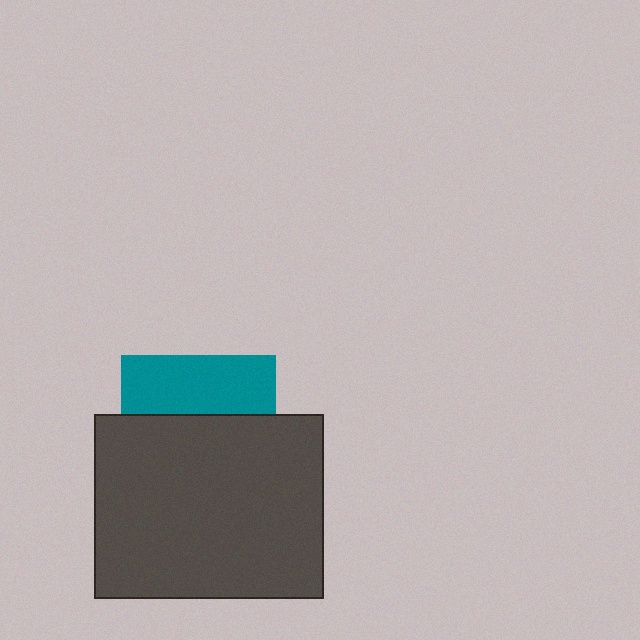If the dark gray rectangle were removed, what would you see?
You would see the complete teal square.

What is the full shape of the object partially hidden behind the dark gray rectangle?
The partially hidden object is a teal square.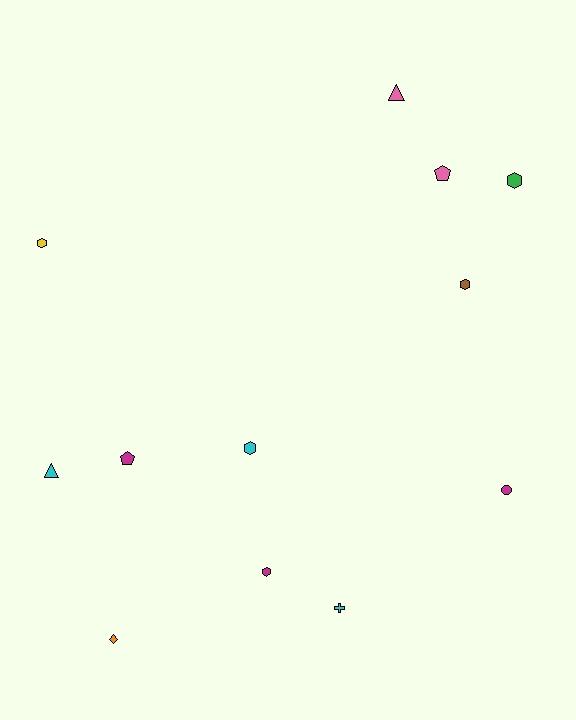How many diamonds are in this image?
There is 1 diamond.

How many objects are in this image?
There are 12 objects.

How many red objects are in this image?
There are no red objects.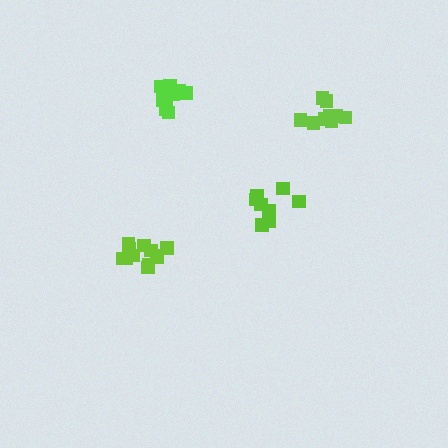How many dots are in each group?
Group 1: 12 dots, Group 2: 9 dots, Group 3: 8 dots, Group 4: 9 dots (38 total).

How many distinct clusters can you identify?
There are 4 distinct clusters.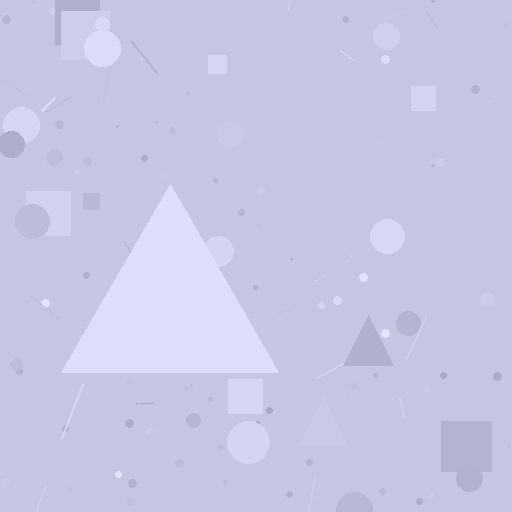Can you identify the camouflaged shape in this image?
The camouflaged shape is a triangle.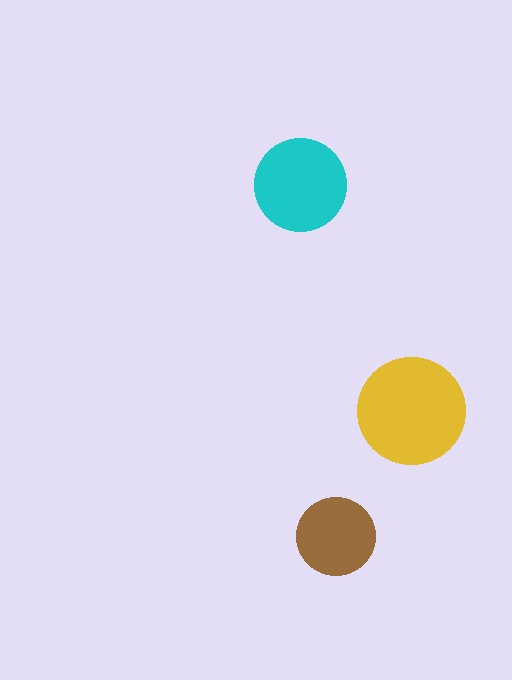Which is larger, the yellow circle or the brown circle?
The yellow one.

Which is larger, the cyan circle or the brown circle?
The cyan one.